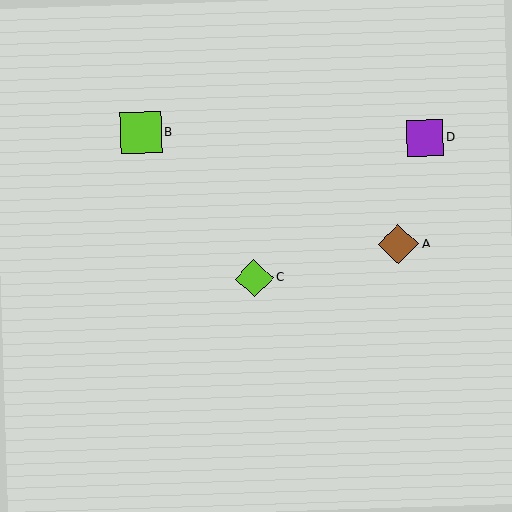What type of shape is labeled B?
Shape B is a lime square.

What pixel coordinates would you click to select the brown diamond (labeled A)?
Click at (398, 244) to select the brown diamond A.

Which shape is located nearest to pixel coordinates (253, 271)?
The lime diamond (labeled C) at (254, 278) is nearest to that location.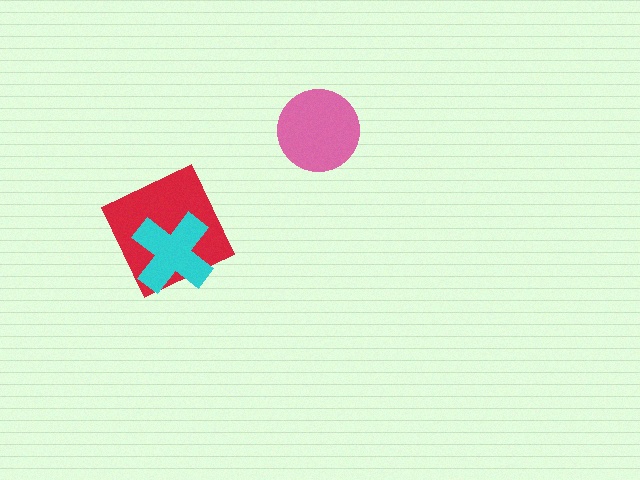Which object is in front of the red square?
The cyan cross is in front of the red square.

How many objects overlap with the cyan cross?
1 object overlaps with the cyan cross.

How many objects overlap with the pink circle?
0 objects overlap with the pink circle.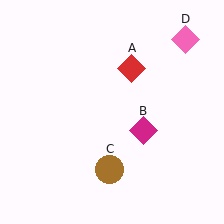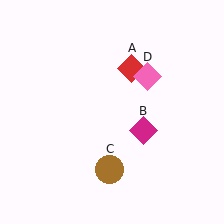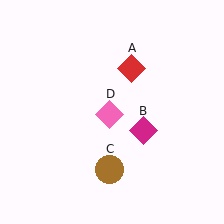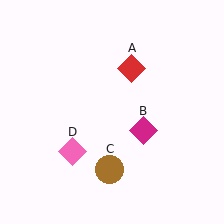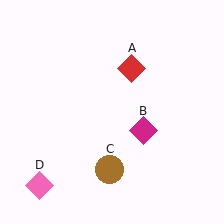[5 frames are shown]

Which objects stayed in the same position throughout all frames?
Red diamond (object A) and magenta diamond (object B) and brown circle (object C) remained stationary.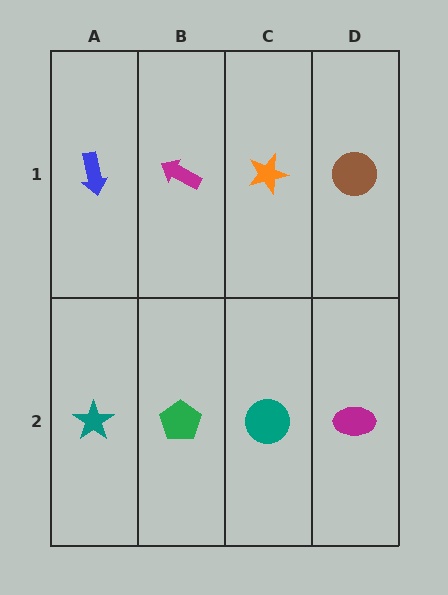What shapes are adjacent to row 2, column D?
A brown circle (row 1, column D), a teal circle (row 2, column C).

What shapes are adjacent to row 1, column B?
A green pentagon (row 2, column B), a blue arrow (row 1, column A), an orange star (row 1, column C).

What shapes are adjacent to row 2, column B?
A magenta arrow (row 1, column B), a teal star (row 2, column A), a teal circle (row 2, column C).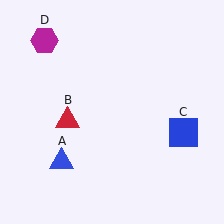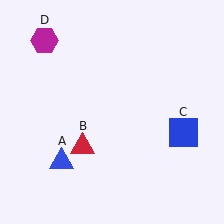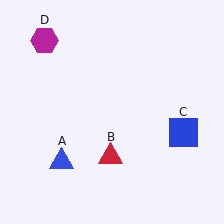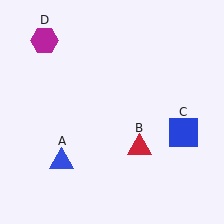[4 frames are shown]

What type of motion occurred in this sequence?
The red triangle (object B) rotated counterclockwise around the center of the scene.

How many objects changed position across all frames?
1 object changed position: red triangle (object B).